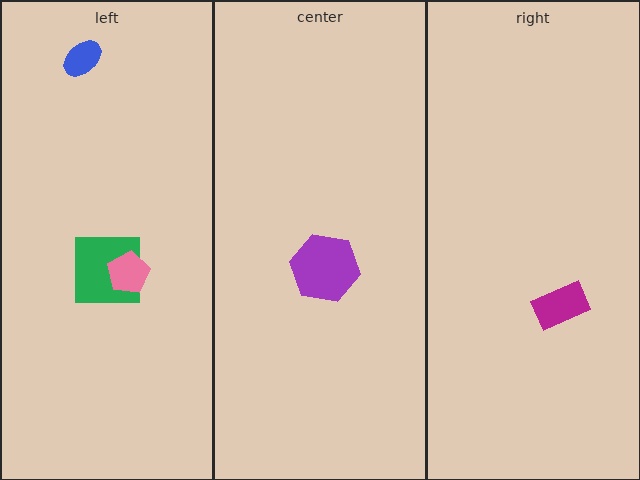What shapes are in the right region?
The magenta rectangle.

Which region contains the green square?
The left region.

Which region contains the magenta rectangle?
The right region.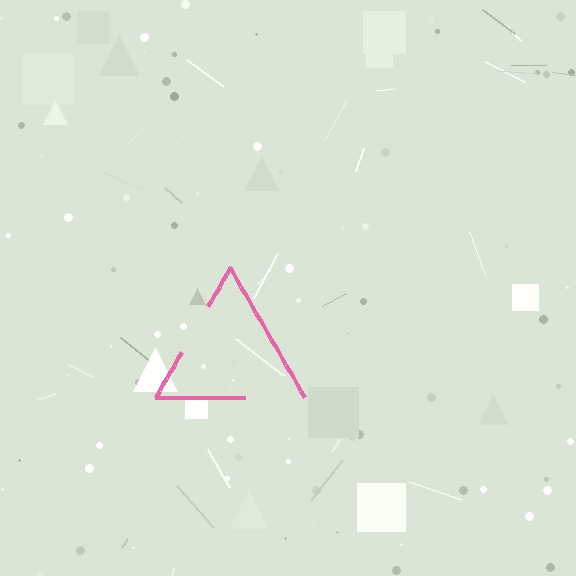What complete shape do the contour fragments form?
The contour fragments form a triangle.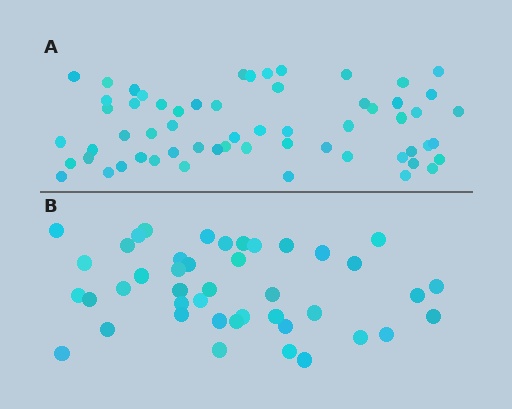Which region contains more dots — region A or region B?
Region A (the top region) has more dots.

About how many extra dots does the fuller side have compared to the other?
Region A has approximately 15 more dots than region B.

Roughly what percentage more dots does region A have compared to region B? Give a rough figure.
About 40% more.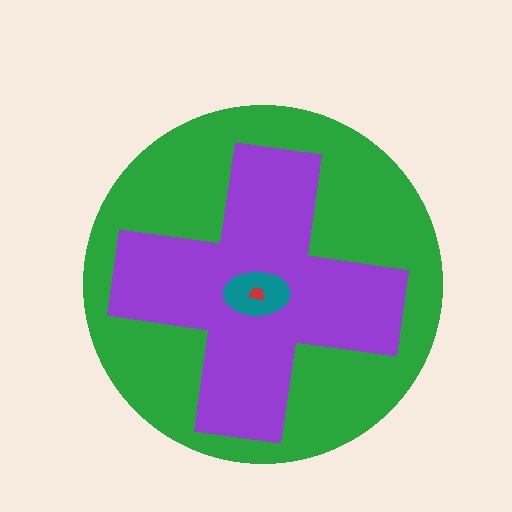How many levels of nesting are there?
4.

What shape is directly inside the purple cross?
The teal ellipse.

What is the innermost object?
The red trapezoid.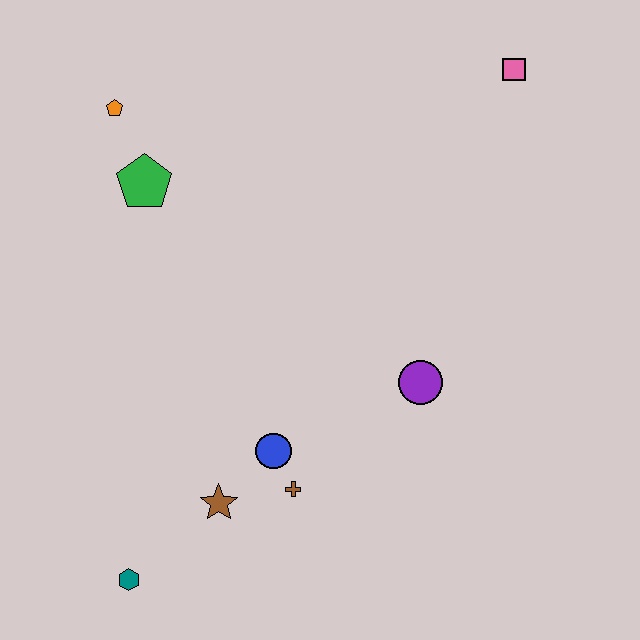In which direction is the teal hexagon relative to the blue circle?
The teal hexagon is to the left of the blue circle.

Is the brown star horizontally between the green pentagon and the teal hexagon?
No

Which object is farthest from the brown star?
The pink square is farthest from the brown star.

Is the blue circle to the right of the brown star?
Yes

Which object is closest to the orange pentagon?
The green pentagon is closest to the orange pentagon.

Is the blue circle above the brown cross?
Yes